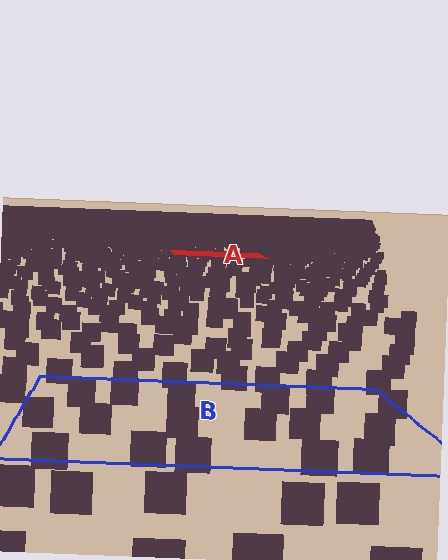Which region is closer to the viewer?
Region B is closer. The texture elements there are larger and more spread out.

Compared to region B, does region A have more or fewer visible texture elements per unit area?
Region A has more texture elements per unit area — they are packed more densely because it is farther away.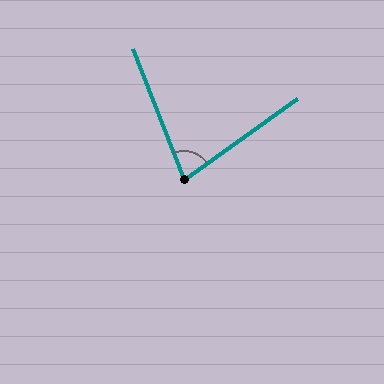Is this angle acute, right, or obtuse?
It is acute.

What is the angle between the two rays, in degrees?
Approximately 76 degrees.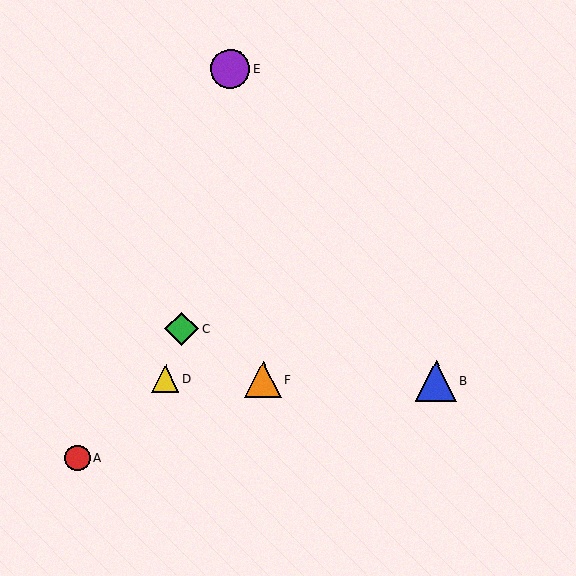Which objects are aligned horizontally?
Objects B, D, F are aligned horizontally.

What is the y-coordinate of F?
Object F is at y≈379.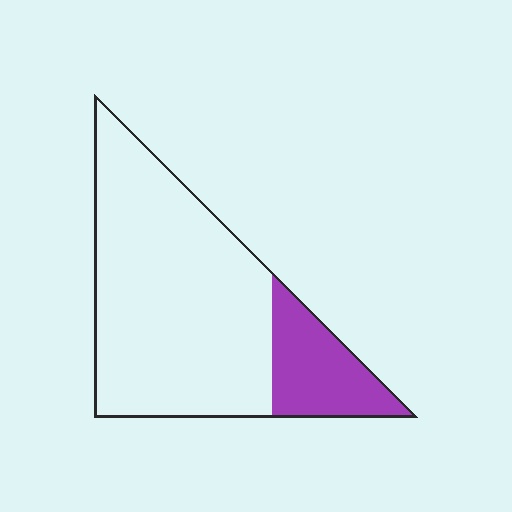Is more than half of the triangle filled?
No.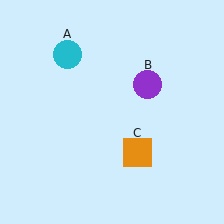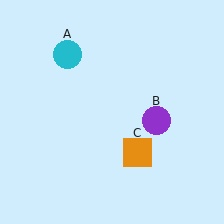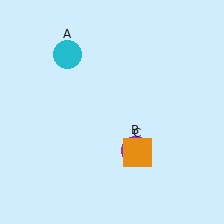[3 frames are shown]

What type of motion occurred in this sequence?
The purple circle (object B) rotated clockwise around the center of the scene.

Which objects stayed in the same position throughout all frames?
Cyan circle (object A) and orange square (object C) remained stationary.